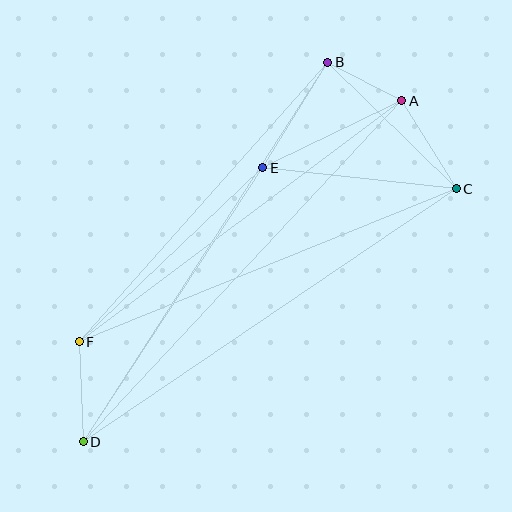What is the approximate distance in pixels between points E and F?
The distance between E and F is approximately 253 pixels.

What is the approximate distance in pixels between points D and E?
The distance between D and E is approximately 328 pixels.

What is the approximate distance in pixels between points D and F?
The distance between D and F is approximately 100 pixels.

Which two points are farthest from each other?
Points A and D are farthest from each other.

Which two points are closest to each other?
Points A and B are closest to each other.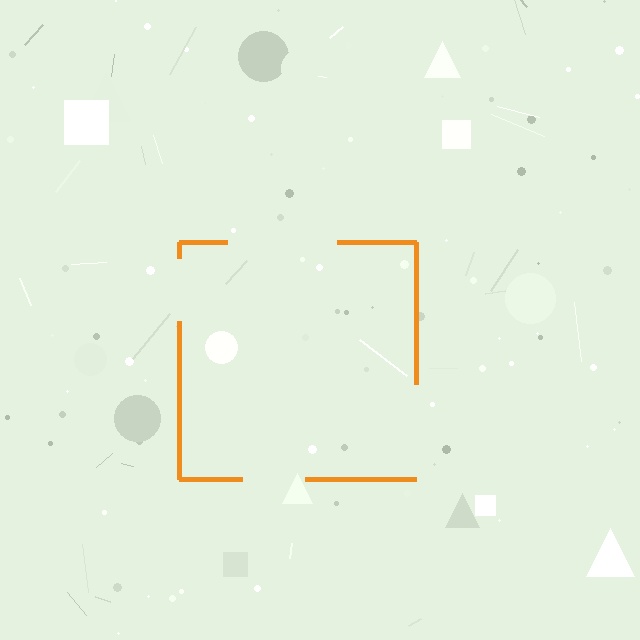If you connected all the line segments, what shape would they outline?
They would outline a square.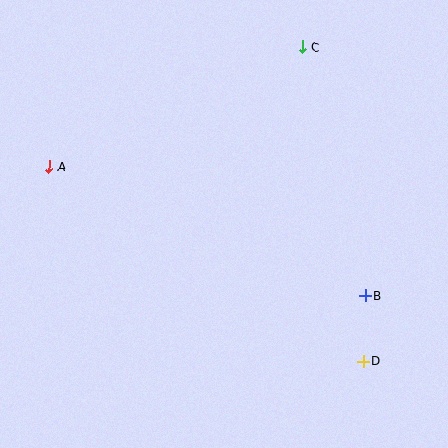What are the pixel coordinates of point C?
Point C is at (303, 47).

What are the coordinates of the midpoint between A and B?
The midpoint between A and B is at (207, 231).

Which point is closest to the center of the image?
Point B at (365, 296) is closest to the center.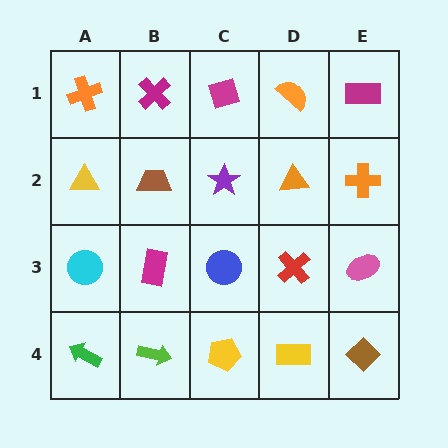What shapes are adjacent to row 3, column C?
A purple star (row 2, column C), a yellow pentagon (row 4, column C), a magenta rectangle (row 3, column B), a red cross (row 3, column D).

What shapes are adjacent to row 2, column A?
An orange cross (row 1, column A), a cyan circle (row 3, column A), a brown trapezoid (row 2, column B).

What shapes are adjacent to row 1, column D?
An orange triangle (row 2, column D), a magenta diamond (row 1, column C), a magenta rectangle (row 1, column E).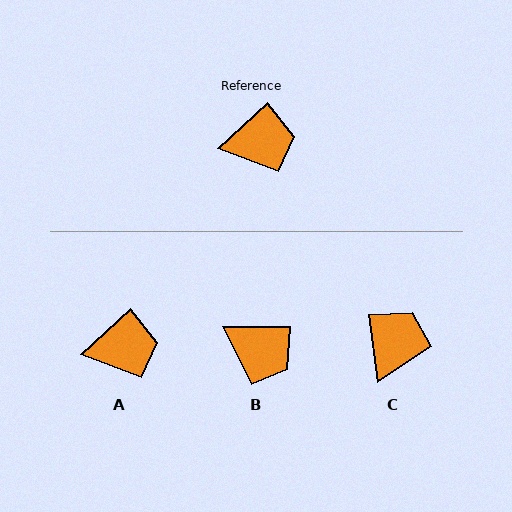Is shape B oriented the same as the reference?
No, it is off by about 43 degrees.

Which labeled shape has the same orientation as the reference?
A.